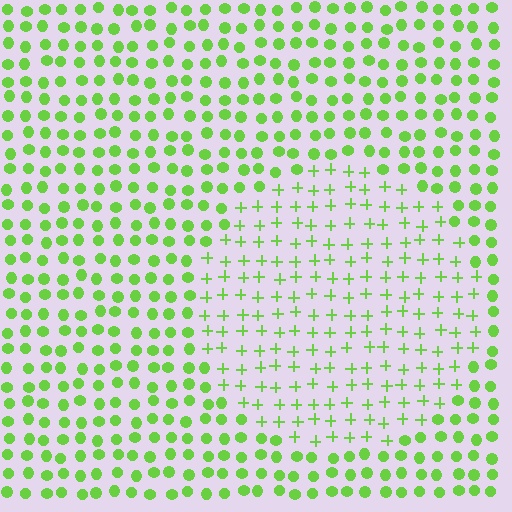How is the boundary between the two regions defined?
The boundary is defined by a change in element shape: plus signs inside vs. circles outside. All elements share the same color and spacing.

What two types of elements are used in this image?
The image uses plus signs inside the circle region and circles outside it.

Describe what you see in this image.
The image is filled with small lime elements arranged in a uniform grid. A circle-shaped region contains plus signs, while the surrounding area contains circles. The boundary is defined purely by the change in element shape.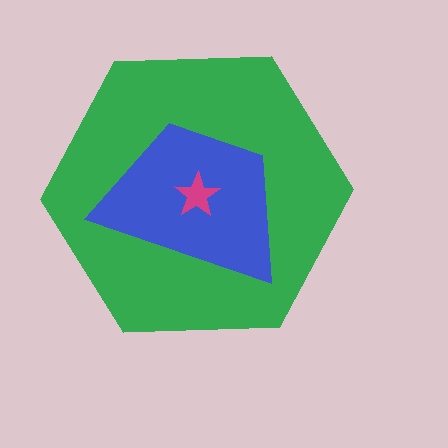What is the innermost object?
The magenta star.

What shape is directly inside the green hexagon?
The blue trapezoid.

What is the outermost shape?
The green hexagon.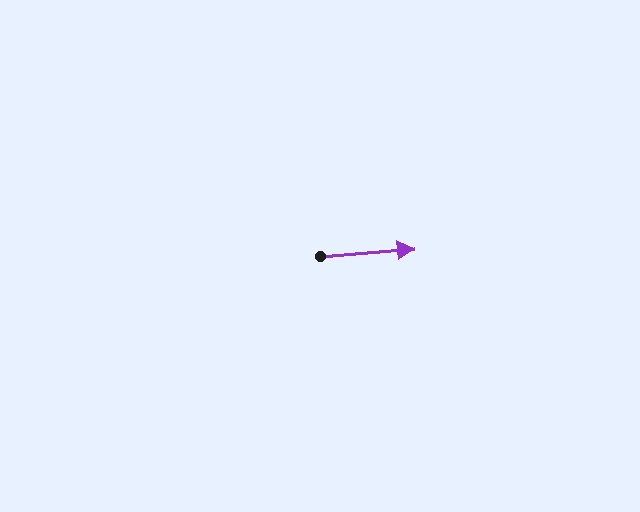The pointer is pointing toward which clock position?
Roughly 3 o'clock.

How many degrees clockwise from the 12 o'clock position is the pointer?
Approximately 85 degrees.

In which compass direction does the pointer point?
East.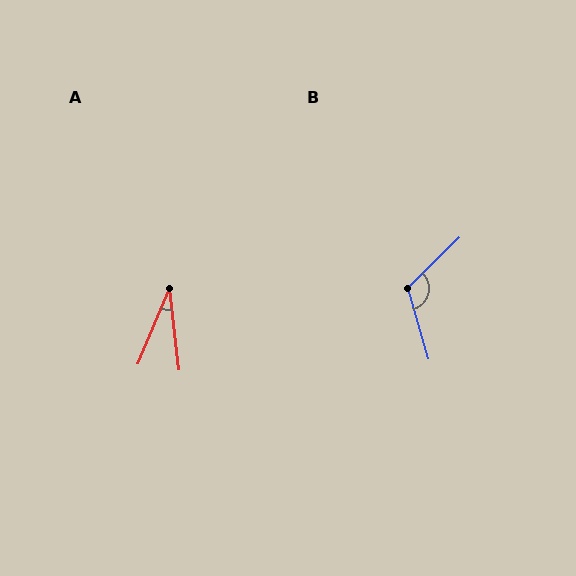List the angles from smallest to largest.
A (29°), B (118°).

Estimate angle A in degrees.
Approximately 29 degrees.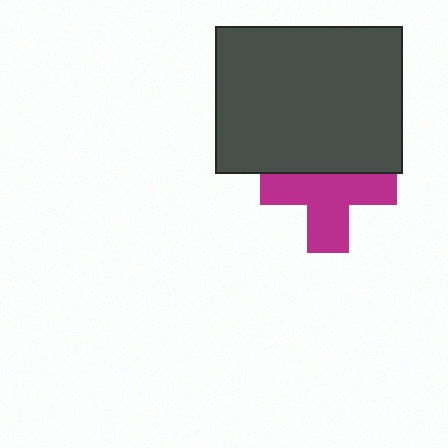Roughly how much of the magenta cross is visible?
Most of it is visible (roughly 65%).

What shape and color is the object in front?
The object in front is a dark gray rectangle.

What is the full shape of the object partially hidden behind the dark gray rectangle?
The partially hidden object is a magenta cross.